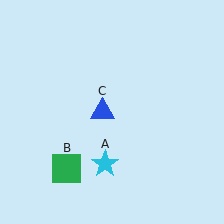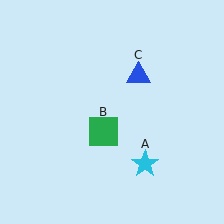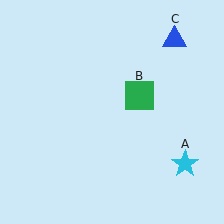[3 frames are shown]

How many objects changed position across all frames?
3 objects changed position: cyan star (object A), green square (object B), blue triangle (object C).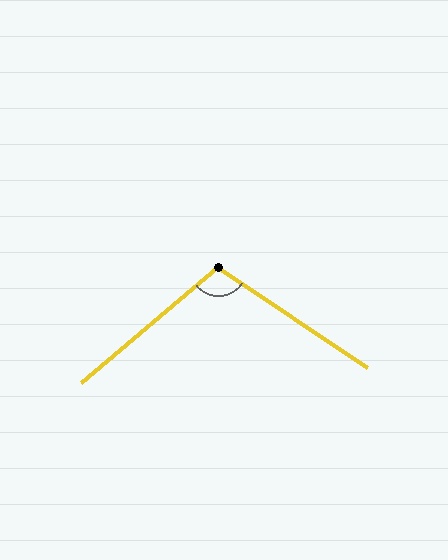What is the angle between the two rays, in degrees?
Approximately 106 degrees.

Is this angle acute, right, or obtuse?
It is obtuse.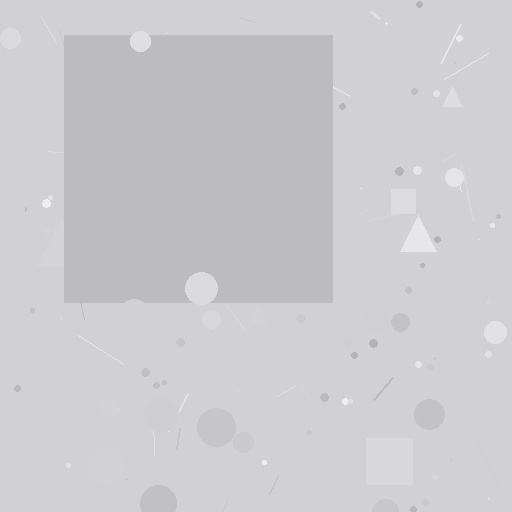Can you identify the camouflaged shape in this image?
The camouflaged shape is a square.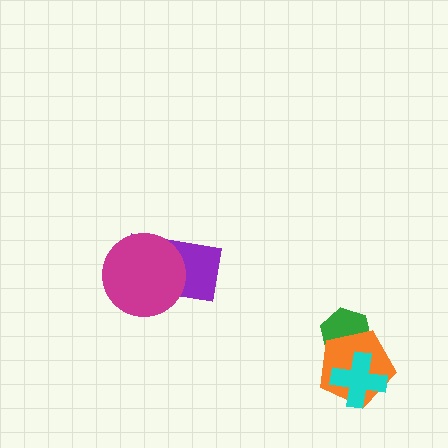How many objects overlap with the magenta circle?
1 object overlaps with the magenta circle.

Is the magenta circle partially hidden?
No, no other shape covers it.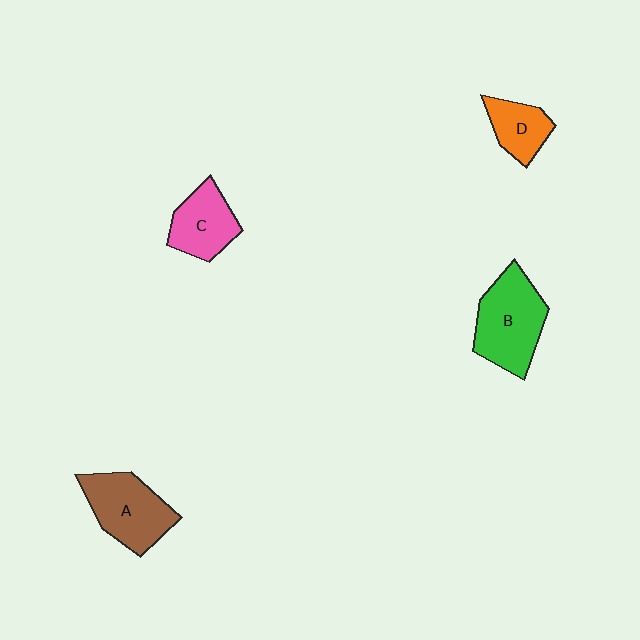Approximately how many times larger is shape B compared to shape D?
Approximately 1.9 times.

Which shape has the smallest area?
Shape D (orange).